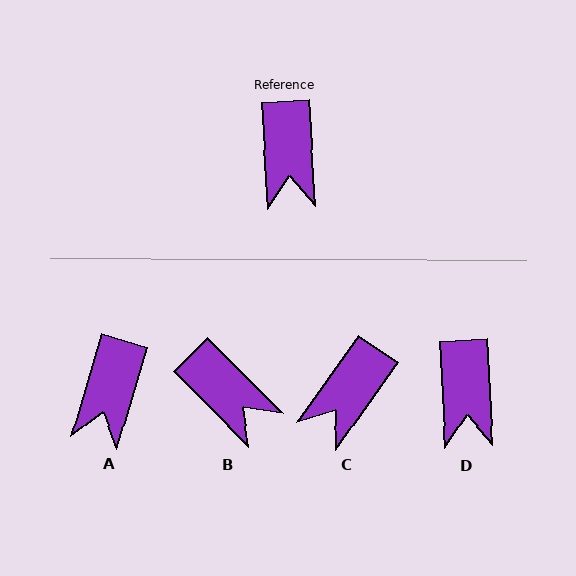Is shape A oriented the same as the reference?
No, it is off by about 20 degrees.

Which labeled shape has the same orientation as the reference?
D.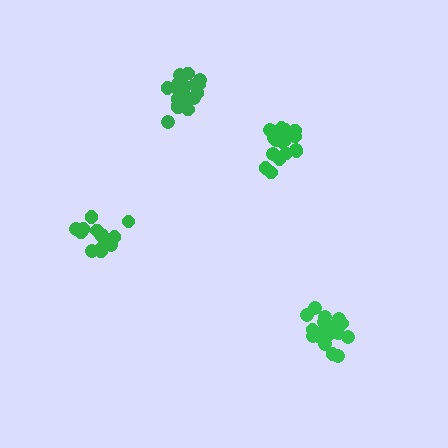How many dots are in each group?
Group 1: 20 dots, Group 2: 20 dots, Group 3: 14 dots, Group 4: 20 dots (74 total).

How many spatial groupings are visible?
There are 4 spatial groupings.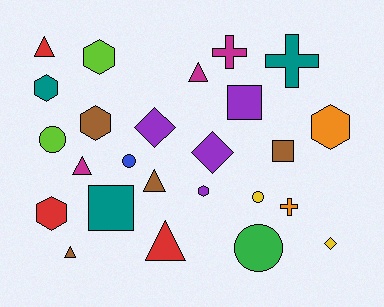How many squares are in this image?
There are 3 squares.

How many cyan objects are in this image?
There are no cyan objects.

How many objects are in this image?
There are 25 objects.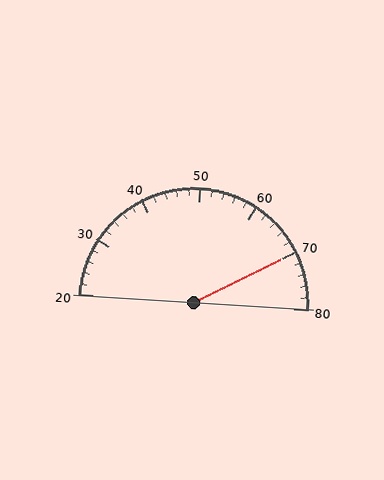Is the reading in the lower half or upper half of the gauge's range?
The reading is in the upper half of the range (20 to 80).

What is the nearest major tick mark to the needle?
The nearest major tick mark is 70.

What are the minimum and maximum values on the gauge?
The gauge ranges from 20 to 80.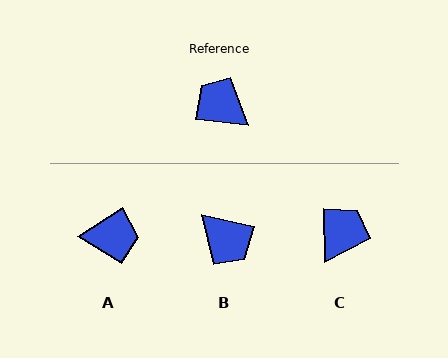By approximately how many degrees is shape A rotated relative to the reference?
Approximately 142 degrees clockwise.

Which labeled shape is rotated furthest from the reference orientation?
B, about 173 degrees away.